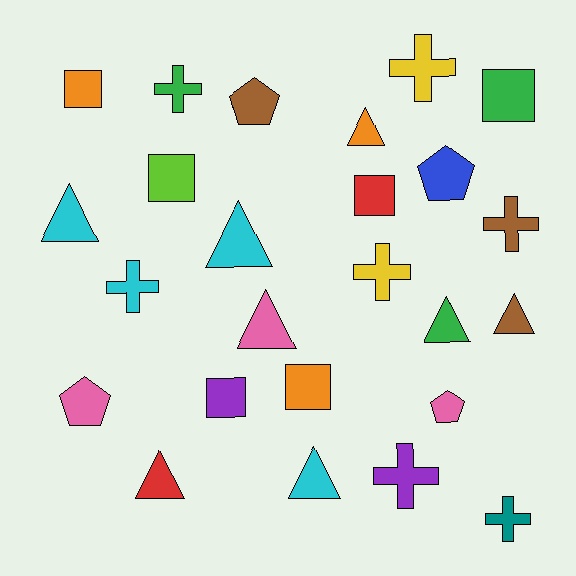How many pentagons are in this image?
There are 4 pentagons.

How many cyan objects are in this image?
There are 4 cyan objects.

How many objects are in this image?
There are 25 objects.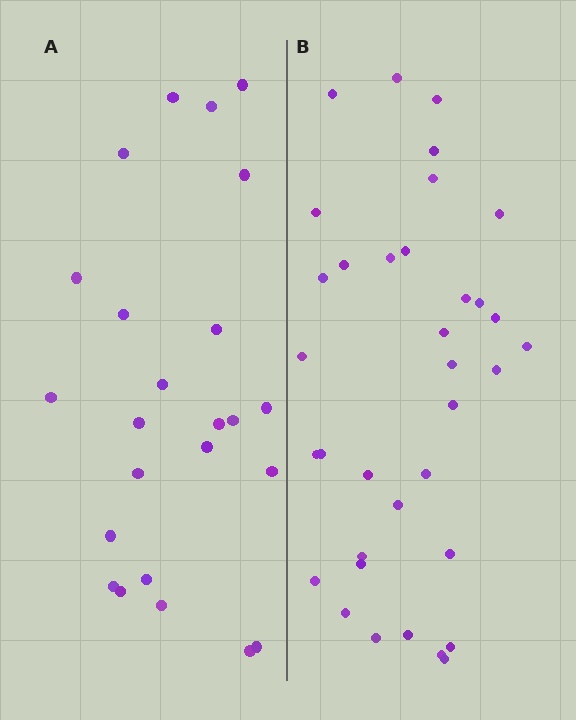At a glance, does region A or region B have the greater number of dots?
Region B (the right region) has more dots.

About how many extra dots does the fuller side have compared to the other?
Region B has roughly 12 or so more dots than region A.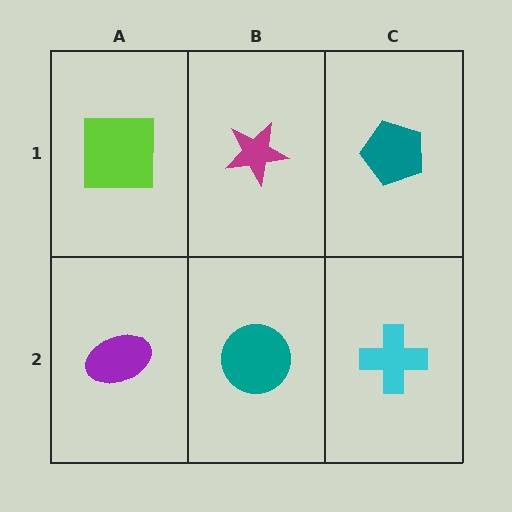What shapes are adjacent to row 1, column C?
A cyan cross (row 2, column C), a magenta star (row 1, column B).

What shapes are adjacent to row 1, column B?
A teal circle (row 2, column B), a lime square (row 1, column A), a teal pentagon (row 1, column C).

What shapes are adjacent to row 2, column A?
A lime square (row 1, column A), a teal circle (row 2, column B).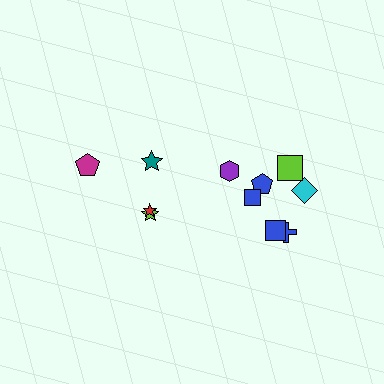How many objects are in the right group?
There are 7 objects.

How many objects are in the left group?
There are 4 objects.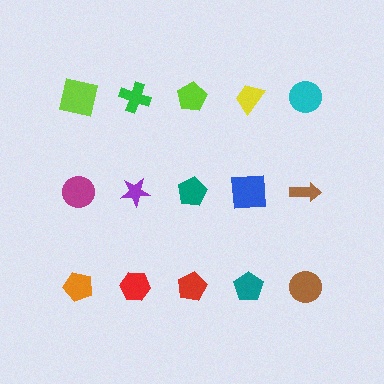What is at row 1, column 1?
A lime square.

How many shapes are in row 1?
5 shapes.